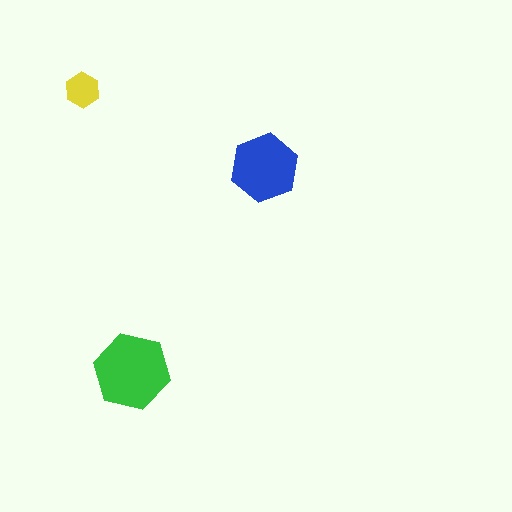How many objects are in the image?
There are 3 objects in the image.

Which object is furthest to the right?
The blue hexagon is rightmost.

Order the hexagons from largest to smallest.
the green one, the blue one, the yellow one.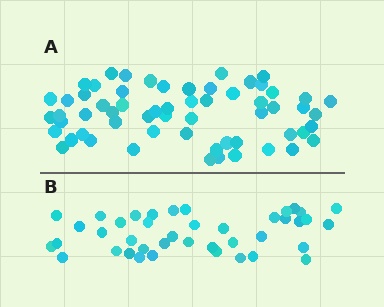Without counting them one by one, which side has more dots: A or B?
Region A (the top region) has more dots.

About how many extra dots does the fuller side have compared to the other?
Region A has approximately 20 more dots than region B.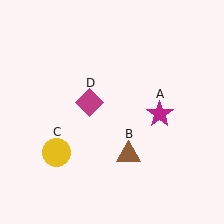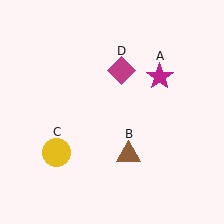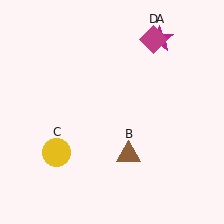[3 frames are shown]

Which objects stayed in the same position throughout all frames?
Brown triangle (object B) and yellow circle (object C) remained stationary.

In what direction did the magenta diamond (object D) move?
The magenta diamond (object D) moved up and to the right.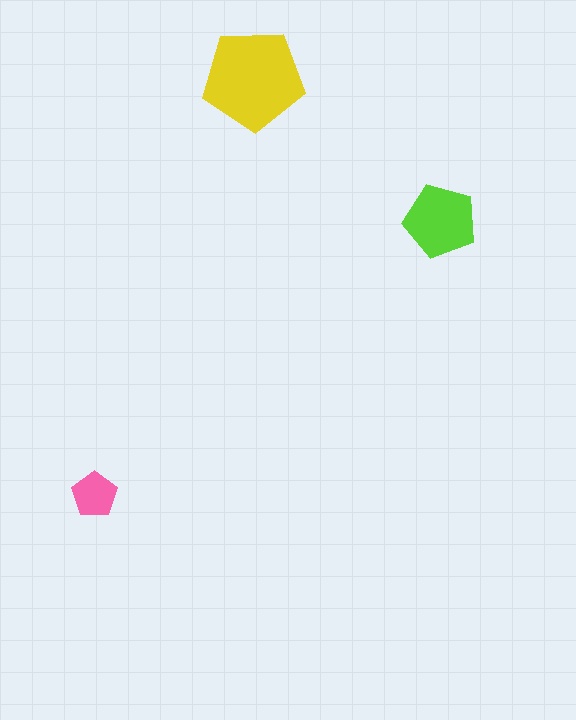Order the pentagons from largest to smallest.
the yellow one, the lime one, the pink one.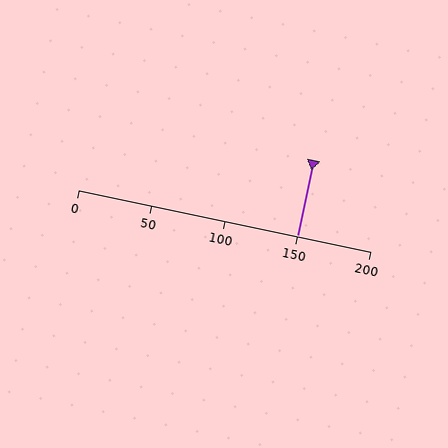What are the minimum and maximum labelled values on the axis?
The axis runs from 0 to 200.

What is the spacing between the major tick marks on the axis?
The major ticks are spaced 50 apart.